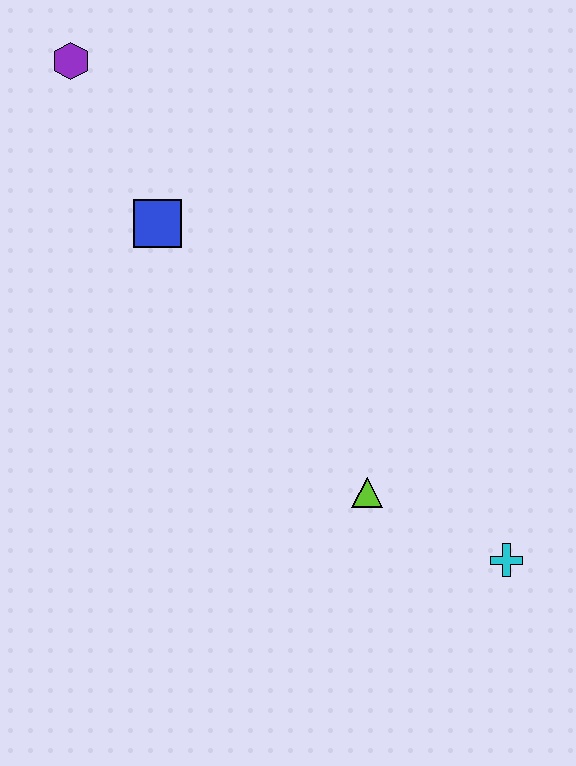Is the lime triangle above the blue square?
No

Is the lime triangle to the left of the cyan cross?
Yes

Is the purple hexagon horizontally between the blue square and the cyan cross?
No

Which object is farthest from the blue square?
The cyan cross is farthest from the blue square.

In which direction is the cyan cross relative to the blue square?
The cyan cross is to the right of the blue square.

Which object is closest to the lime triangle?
The cyan cross is closest to the lime triangle.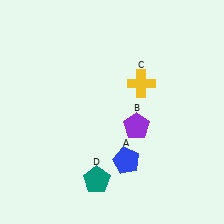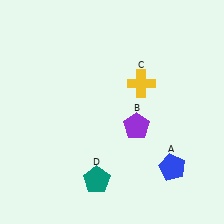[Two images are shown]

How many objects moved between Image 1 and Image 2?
1 object moved between the two images.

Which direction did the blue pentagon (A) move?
The blue pentagon (A) moved right.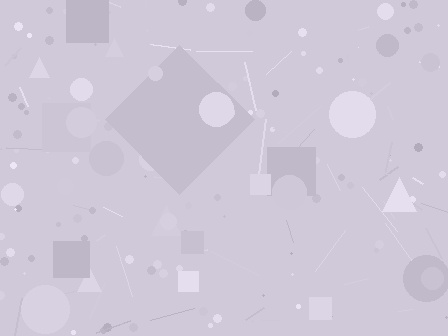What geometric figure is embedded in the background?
A diamond is embedded in the background.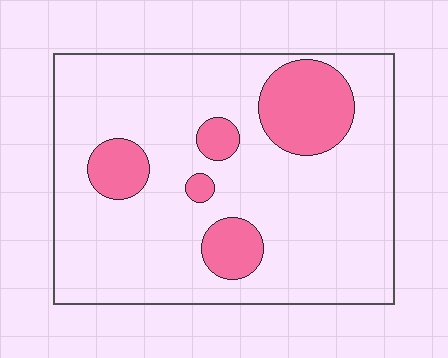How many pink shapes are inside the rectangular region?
5.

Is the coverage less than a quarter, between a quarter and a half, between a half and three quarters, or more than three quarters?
Less than a quarter.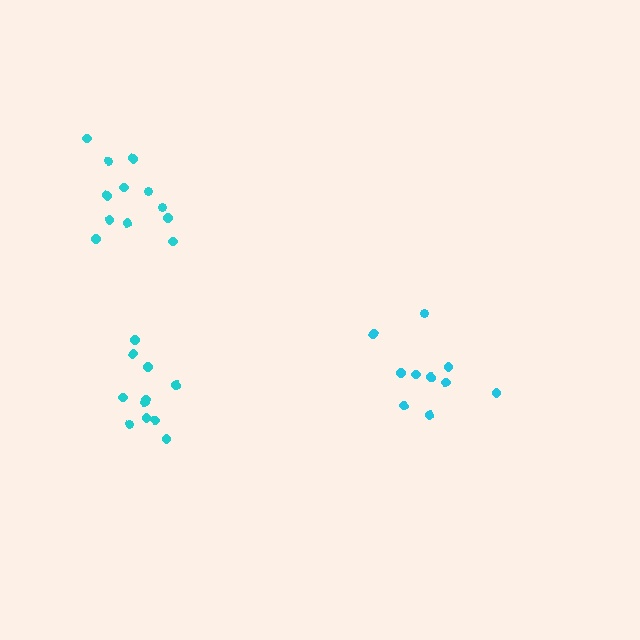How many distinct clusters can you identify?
There are 3 distinct clusters.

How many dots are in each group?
Group 1: 11 dots, Group 2: 10 dots, Group 3: 12 dots (33 total).